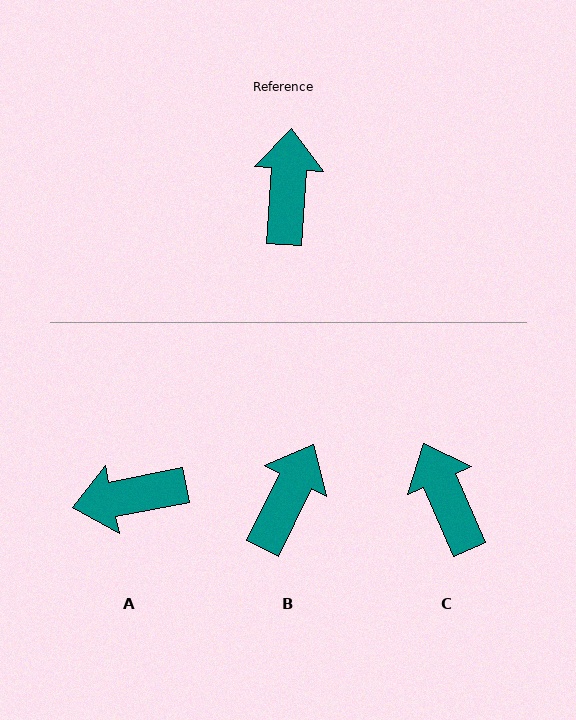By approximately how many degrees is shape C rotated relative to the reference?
Approximately 27 degrees counter-clockwise.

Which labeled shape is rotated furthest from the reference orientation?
A, about 105 degrees away.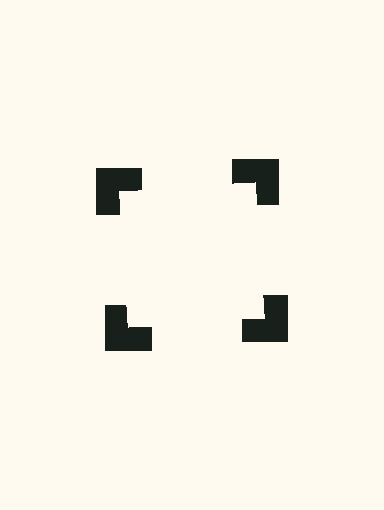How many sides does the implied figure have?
4 sides.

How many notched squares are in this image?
There are 4 — one at each vertex of the illusory square.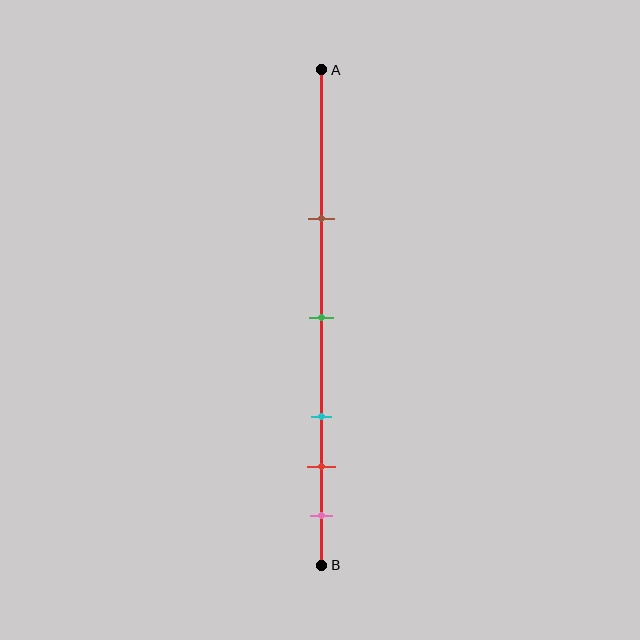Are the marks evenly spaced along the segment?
No, the marks are not evenly spaced.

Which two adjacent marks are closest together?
The red and pink marks are the closest adjacent pair.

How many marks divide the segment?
There are 5 marks dividing the segment.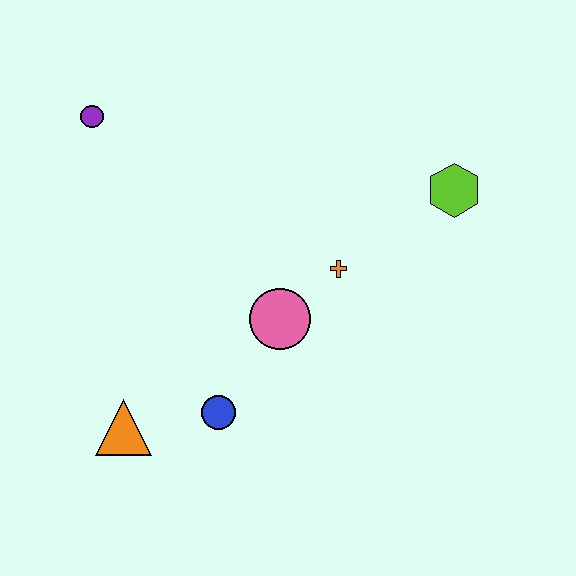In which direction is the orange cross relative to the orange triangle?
The orange cross is to the right of the orange triangle.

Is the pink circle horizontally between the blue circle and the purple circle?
No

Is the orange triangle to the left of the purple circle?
No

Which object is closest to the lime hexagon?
The orange cross is closest to the lime hexagon.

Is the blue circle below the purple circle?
Yes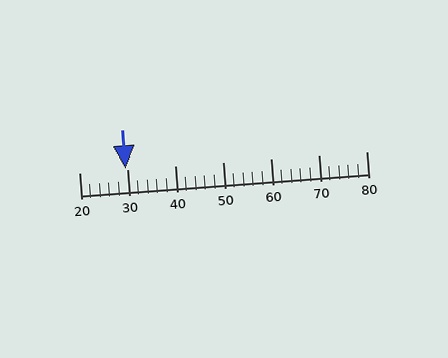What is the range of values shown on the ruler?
The ruler shows values from 20 to 80.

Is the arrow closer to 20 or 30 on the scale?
The arrow is closer to 30.